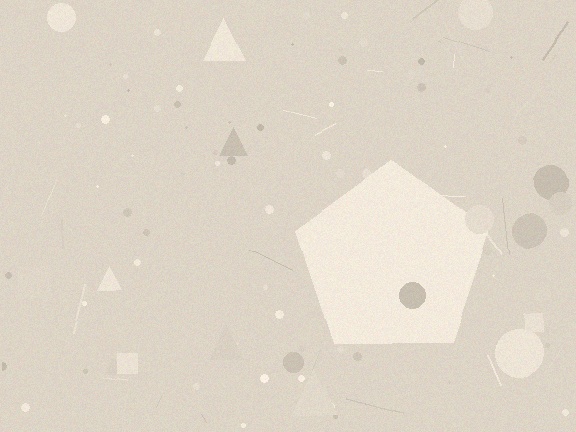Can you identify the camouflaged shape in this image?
The camouflaged shape is a pentagon.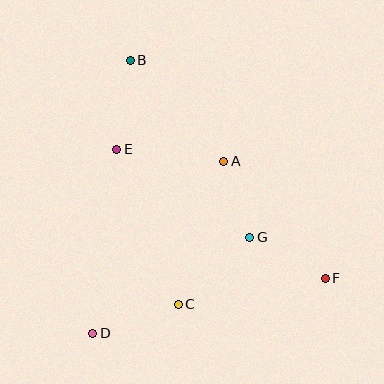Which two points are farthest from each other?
Points B and F are farthest from each other.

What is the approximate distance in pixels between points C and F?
The distance between C and F is approximately 149 pixels.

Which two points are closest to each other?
Points A and G are closest to each other.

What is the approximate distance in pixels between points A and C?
The distance between A and C is approximately 150 pixels.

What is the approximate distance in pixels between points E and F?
The distance between E and F is approximately 245 pixels.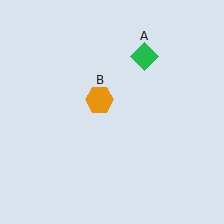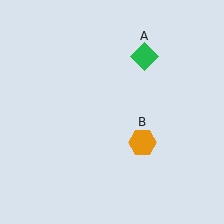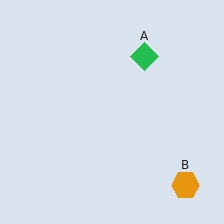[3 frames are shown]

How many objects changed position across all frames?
1 object changed position: orange hexagon (object B).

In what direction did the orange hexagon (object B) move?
The orange hexagon (object B) moved down and to the right.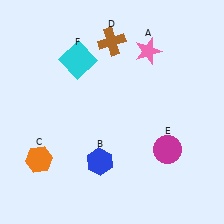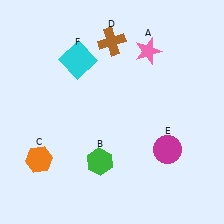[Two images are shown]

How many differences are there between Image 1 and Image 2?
There is 1 difference between the two images.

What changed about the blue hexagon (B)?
In Image 1, B is blue. In Image 2, it changed to green.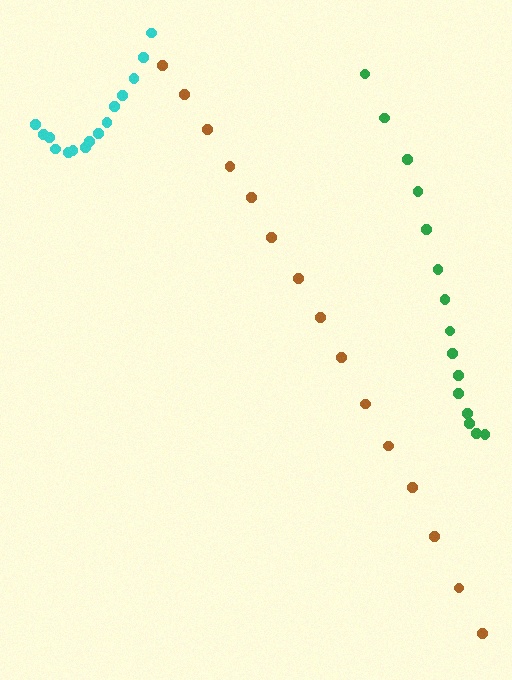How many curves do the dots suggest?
There are 3 distinct paths.